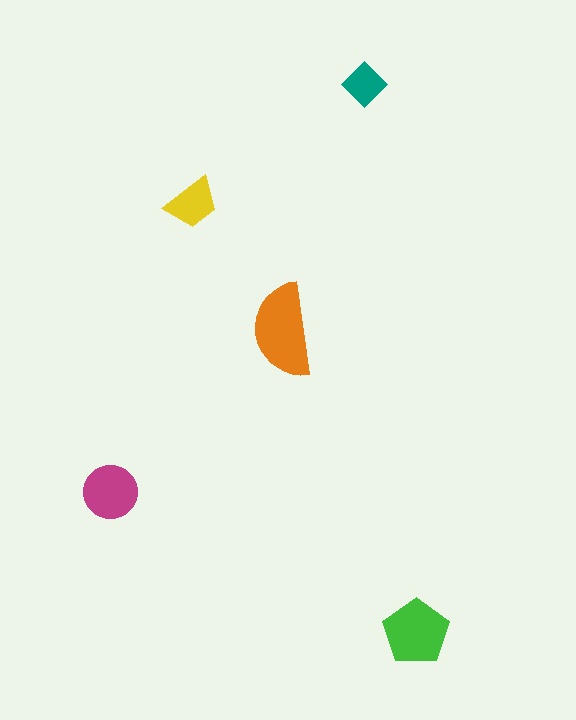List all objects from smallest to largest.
The teal diamond, the yellow trapezoid, the magenta circle, the green pentagon, the orange semicircle.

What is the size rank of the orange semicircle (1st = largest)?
1st.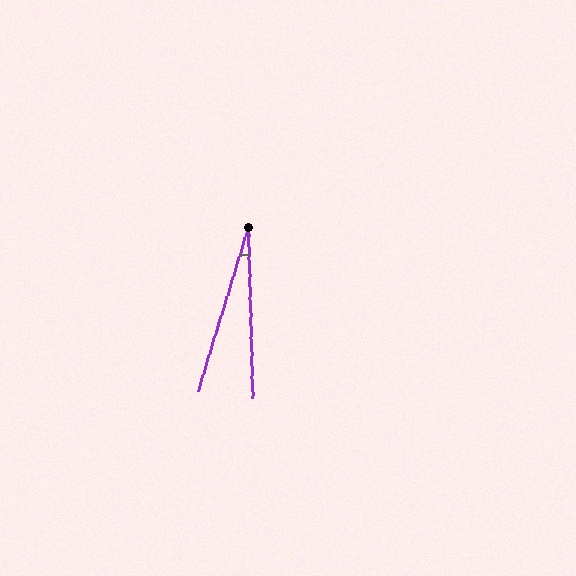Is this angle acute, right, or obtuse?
It is acute.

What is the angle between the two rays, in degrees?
Approximately 18 degrees.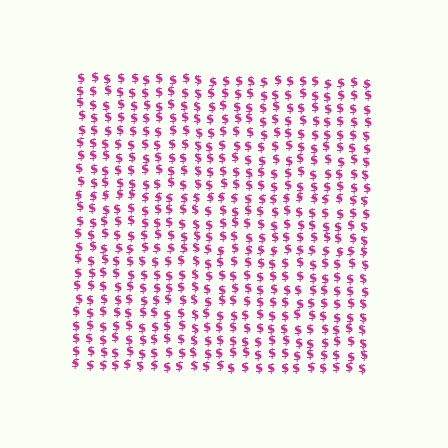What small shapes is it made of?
It is made of small dollar signs.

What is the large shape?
The large shape is a square.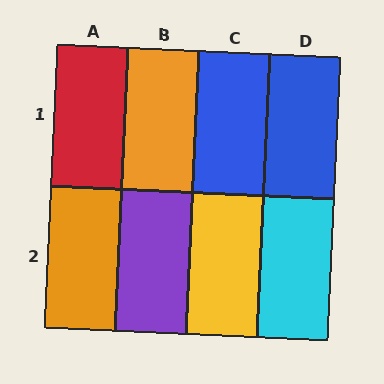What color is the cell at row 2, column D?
Cyan.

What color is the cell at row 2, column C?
Yellow.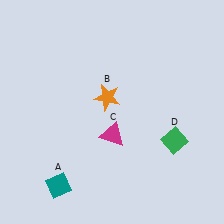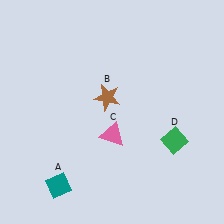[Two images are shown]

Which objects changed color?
B changed from orange to brown. C changed from magenta to pink.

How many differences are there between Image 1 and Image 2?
There are 2 differences between the two images.